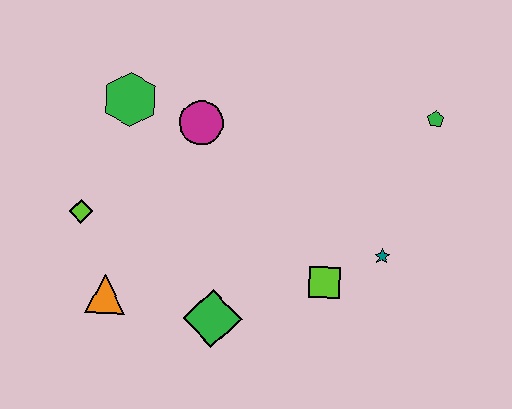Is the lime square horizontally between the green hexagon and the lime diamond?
No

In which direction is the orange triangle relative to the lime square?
The orange triangle is to the left of the lime square.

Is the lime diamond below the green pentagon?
Yes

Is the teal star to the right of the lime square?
Yes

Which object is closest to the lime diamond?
The orange triangle is closest to the lime diamond.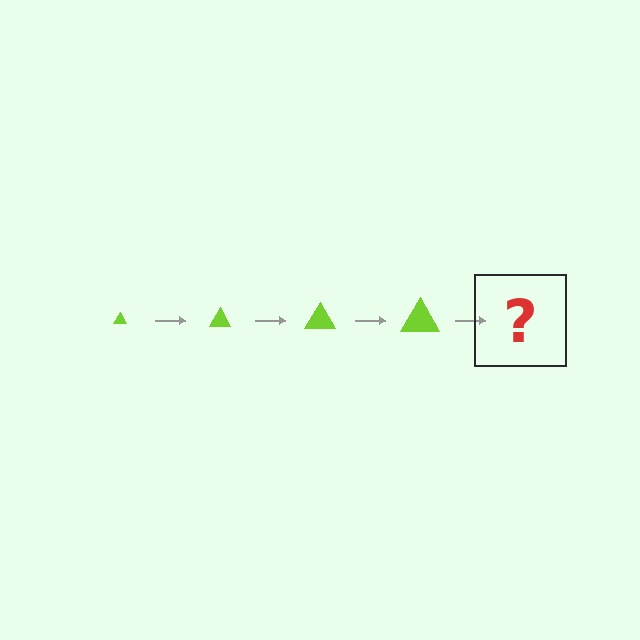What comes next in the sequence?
The next element should be a lime triangle, larger than the previous one.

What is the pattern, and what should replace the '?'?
The pattern is that the triangle gets progressively larger each step. The '?' should be a lime triangle, larger than the previous one.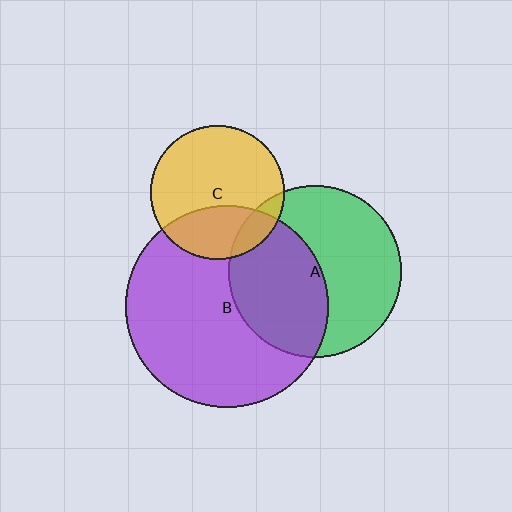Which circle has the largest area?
Circle B (purple).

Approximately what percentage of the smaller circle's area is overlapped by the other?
Approximately 30%.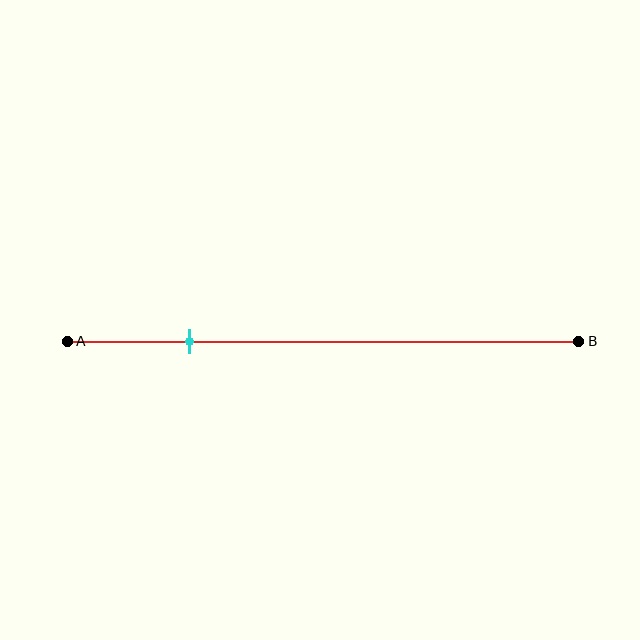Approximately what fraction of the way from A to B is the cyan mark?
The cyan mark is approximately 25% of the way from A to B.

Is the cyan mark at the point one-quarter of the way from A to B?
Yes, the mark is approximately at the one-quarter point.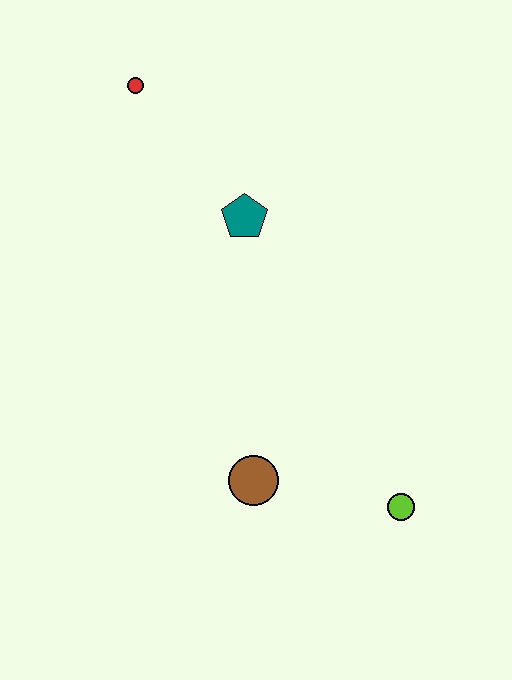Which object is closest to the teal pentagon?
The red circle is closest to the teal pentagon.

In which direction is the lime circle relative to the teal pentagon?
The lime circle is below the teal pentagon.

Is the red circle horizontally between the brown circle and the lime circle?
No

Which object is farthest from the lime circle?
The red circle is farthest from the lime circle.